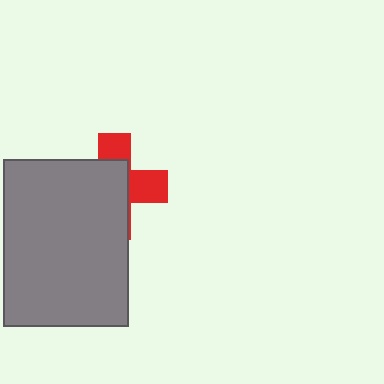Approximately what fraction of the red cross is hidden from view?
Roughly 63% of the red cross is hidden behind the gray rectangle.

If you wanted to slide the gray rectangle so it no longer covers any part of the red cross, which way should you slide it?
Slide it toward the lower-left — that is the most direct way to separate the two shapes.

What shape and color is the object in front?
The object in front is a gray rectangle.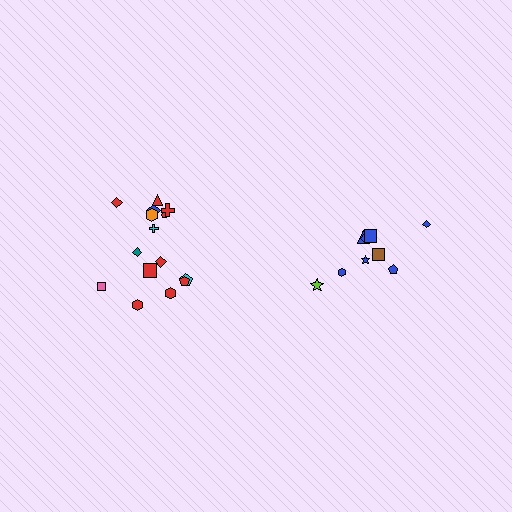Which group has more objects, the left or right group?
The left group.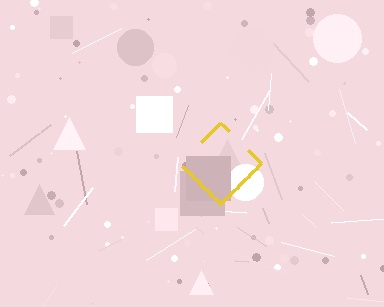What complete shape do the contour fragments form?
The contour fragments form a diamond.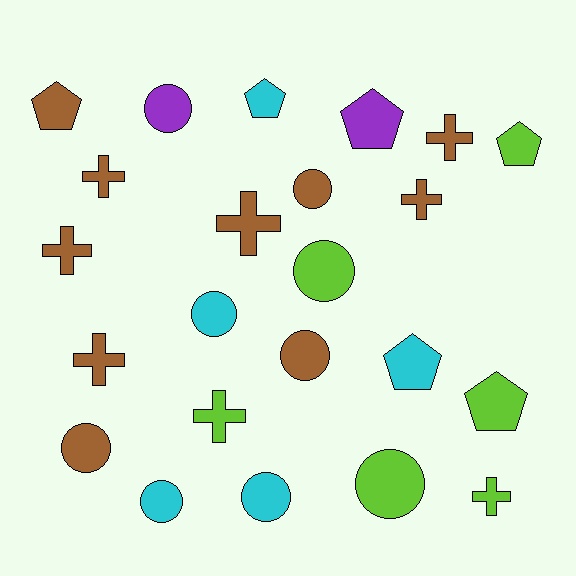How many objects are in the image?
There are 23 objects.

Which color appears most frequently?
Brown, with 10 objects.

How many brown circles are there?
There are 3 brown circles.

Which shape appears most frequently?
Circle, with 9 objects.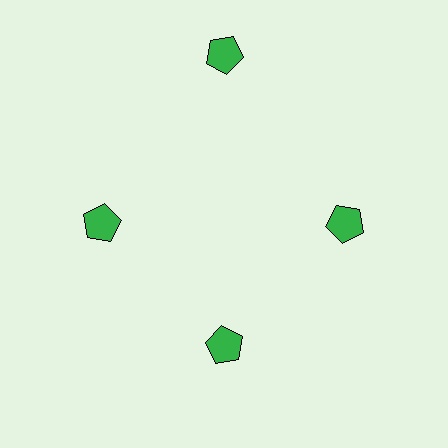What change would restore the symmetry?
The symmetry would be restored by moving it inward, back onto the ring so that all 4 pentagons sit at equal angles and equal distance from the center.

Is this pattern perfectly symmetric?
No. The 4 green pentagons are arranged in a ring, but one element near the 12 o'clock position is pushed outward from the center, breaking the 4-fold rotational symmetry.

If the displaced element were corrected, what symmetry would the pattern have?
It would have 4-fold rotational symmetry — the pattern would map onto itself every 90 degrees.